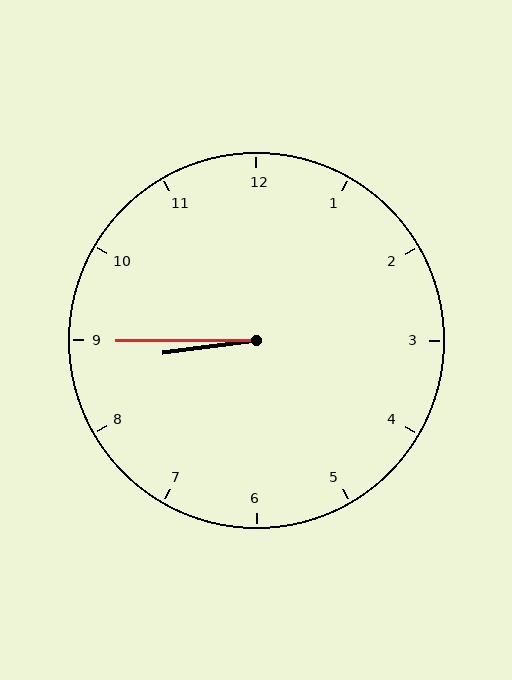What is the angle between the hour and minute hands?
Approximately 8 degrees.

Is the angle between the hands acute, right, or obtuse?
It is acute.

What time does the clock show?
8:45.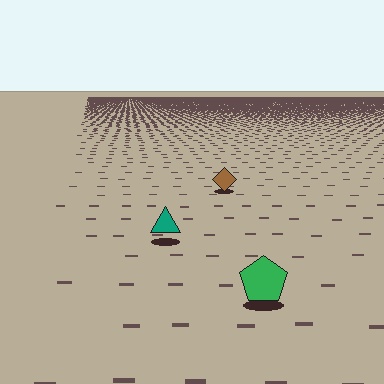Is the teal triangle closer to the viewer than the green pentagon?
No. The green pentagon is closer — you can tell from the texture gradient: the ground texture is coarser near it.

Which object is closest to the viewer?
The green pentagon is closest. The texture marks near it are larger and more spread out.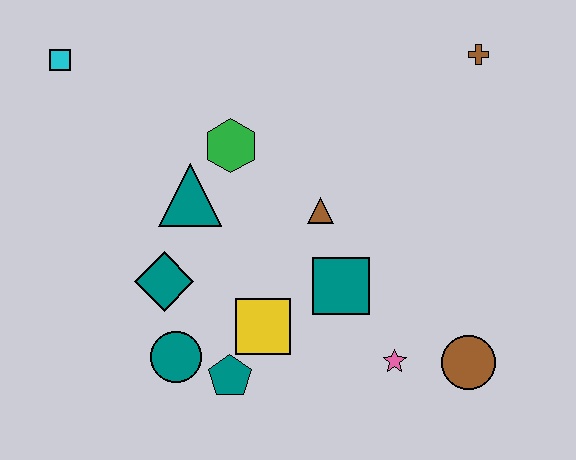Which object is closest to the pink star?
The brown circle is closest to the pink star.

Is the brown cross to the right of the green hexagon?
Yes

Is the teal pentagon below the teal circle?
Yes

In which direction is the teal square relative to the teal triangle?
The teal square is to the right of the teal triangle.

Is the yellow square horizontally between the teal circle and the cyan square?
No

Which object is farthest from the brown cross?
The teal circle is farthest from the brown cross.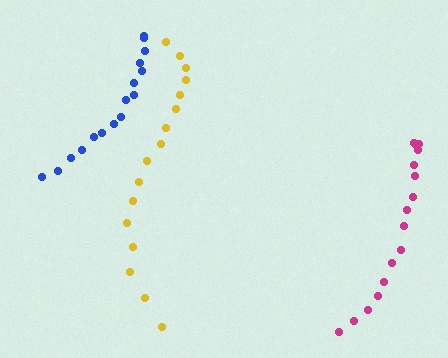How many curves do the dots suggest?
There are 3 distinct paths.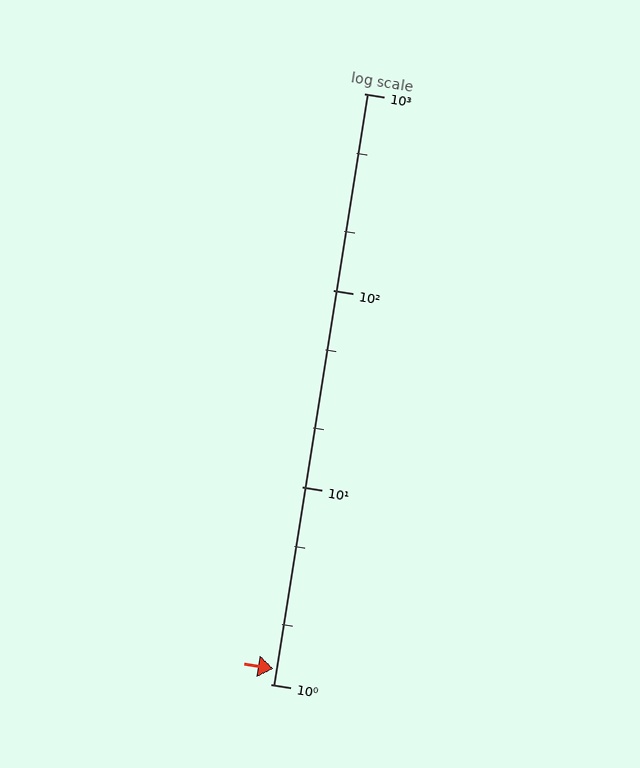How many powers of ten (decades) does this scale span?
The scale spans 3 decades, from 1 to 1000.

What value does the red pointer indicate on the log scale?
The pointer indicates approximately 1.2.